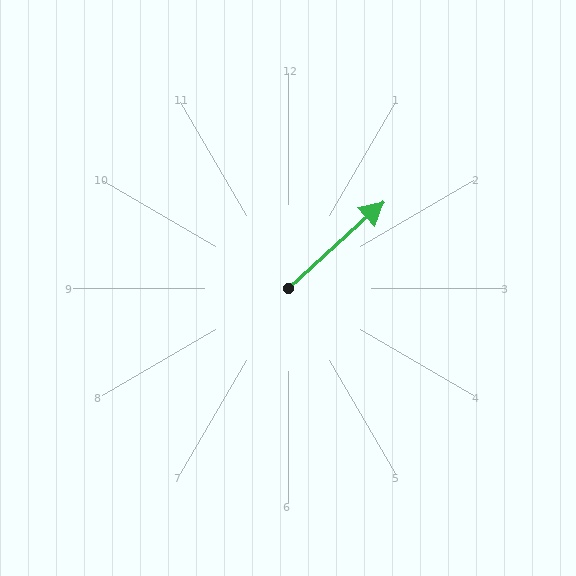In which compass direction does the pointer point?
Northeast.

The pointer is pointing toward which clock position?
Roughly 2 o'clock.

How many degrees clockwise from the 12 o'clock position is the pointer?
Approximately 48 degrees.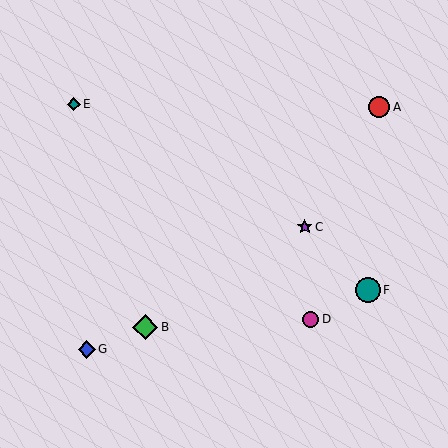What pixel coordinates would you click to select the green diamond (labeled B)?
Click at (145, 327) to select the green diamond B.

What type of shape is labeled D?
Shape D is a magenta circle.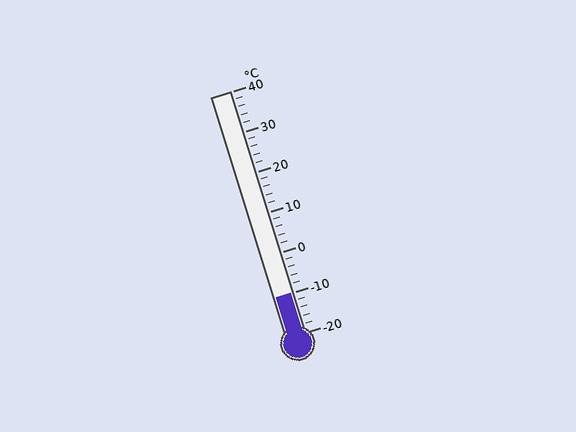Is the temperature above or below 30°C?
The temperature is below 30°C.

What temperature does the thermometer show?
The thermometer shows approximately -10°C.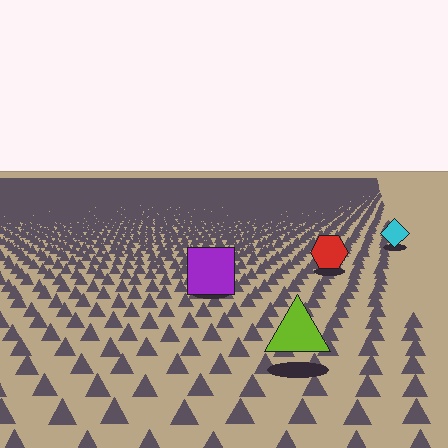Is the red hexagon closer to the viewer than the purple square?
No. The purple square is closer — you can tell from the texture gradient: the ground texture is coarser near it.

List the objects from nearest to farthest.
From nearest to farthest: the lime triangle, the purple square, the red hexagon, the cyan diamond.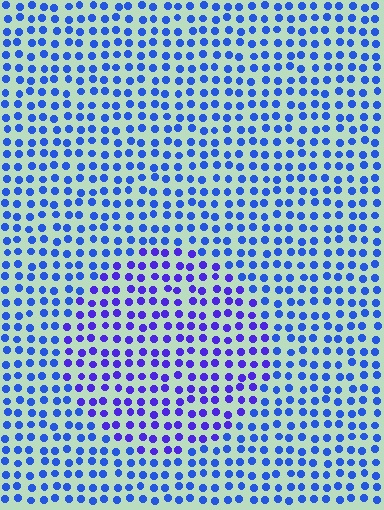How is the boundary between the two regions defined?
The boundary is defined purely by a slight shift in hue (about 28 degrees). Spacing, size, and orientation are identical on both sides.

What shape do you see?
I see a circle.